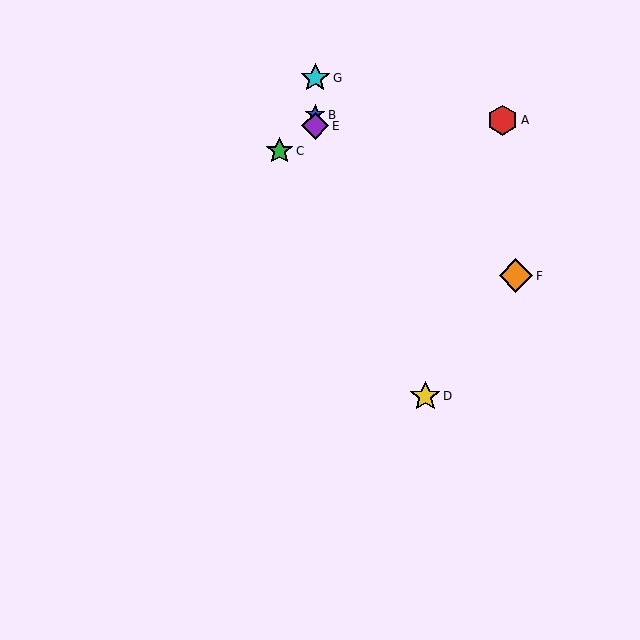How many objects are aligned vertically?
3 objects (B, E, G) are aligned vertically.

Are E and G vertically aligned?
Yes, both are at x≈315.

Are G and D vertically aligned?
No, G is at x≈315 and D is at x≈425.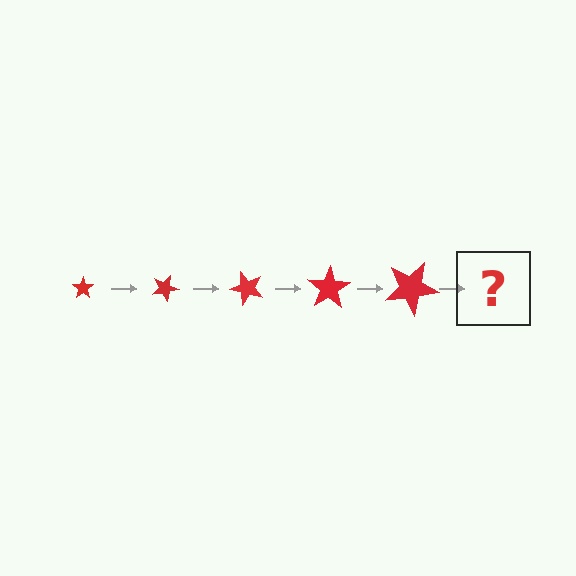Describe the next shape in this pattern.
It should be a star, larger than the previous one and rotated 125 degrees from the start.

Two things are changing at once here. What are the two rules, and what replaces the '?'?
The two rules are that the star grows larger each step and it rotates 25 degrees each step. The '?' should be a star, larger than the previous one and rotated 125 degrees from the start.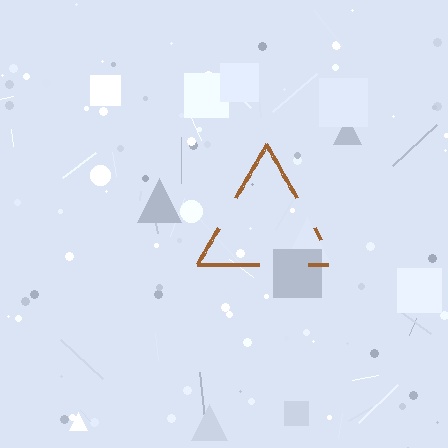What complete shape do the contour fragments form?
The contour fragments form a triangle.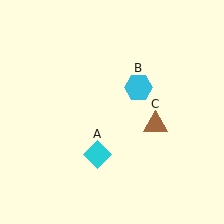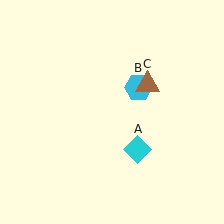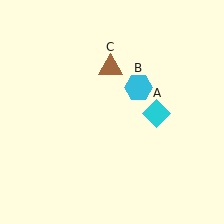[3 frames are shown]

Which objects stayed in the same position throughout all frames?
Cyan hexagon (object B) remained stationary.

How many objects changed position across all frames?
2 objects changed position: cyan diamond (object A), brown triangle (object C).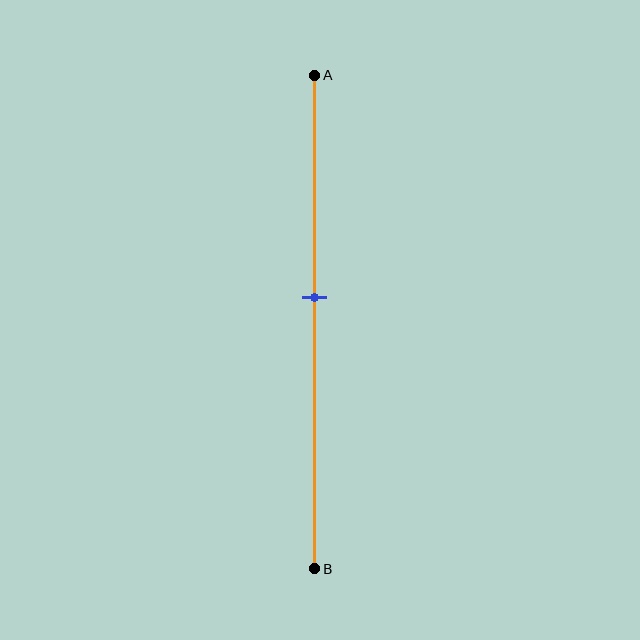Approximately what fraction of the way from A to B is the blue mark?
The blue mark is approximately 45% of the way from A to B.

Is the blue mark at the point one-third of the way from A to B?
No, the mark is at about 45% from A, not at the 33% one-third point.